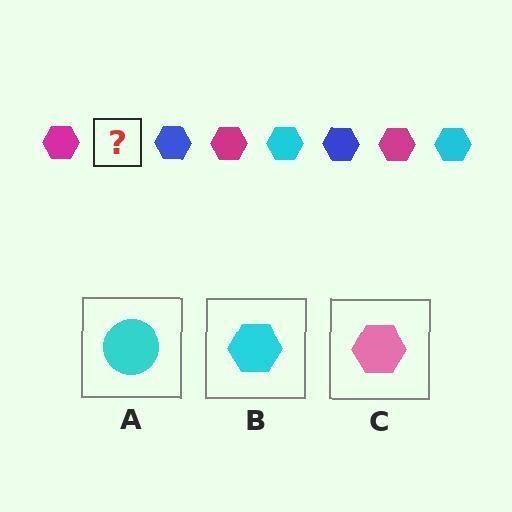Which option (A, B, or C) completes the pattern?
B.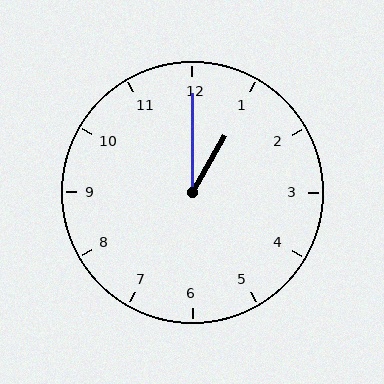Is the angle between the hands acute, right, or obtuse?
It is acute.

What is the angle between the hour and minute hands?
Approximately 30 degrees.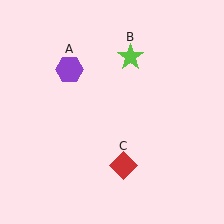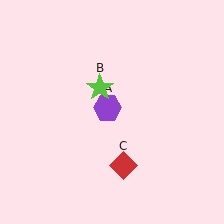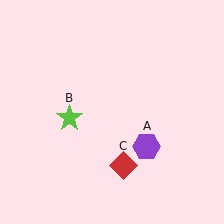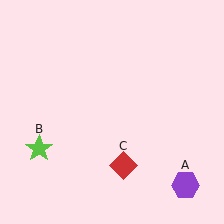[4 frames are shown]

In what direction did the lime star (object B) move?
The lime star (object B) moved down and to the left.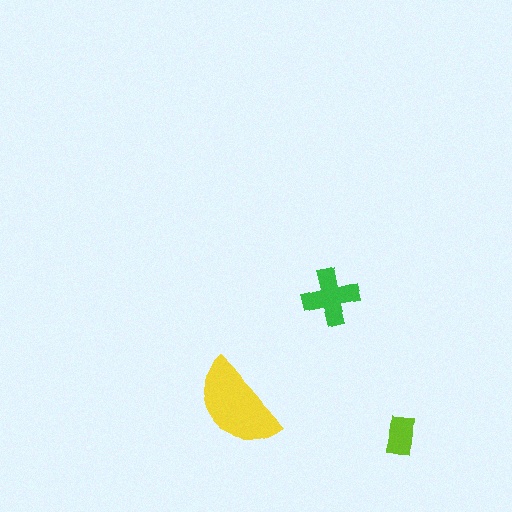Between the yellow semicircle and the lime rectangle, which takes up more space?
The yellow semicircle.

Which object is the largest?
The yellow semicircle.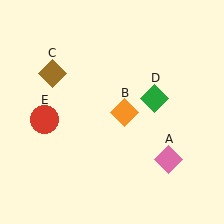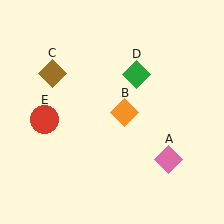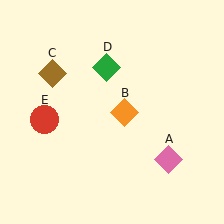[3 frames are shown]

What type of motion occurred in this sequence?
The green diamond (object D) rotated counterclockwise around the center of the scene.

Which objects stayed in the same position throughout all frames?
Pink diamond (object A) and orange diamond (object B) and brown diamond (object C) and red circle (object E) remained stationary.